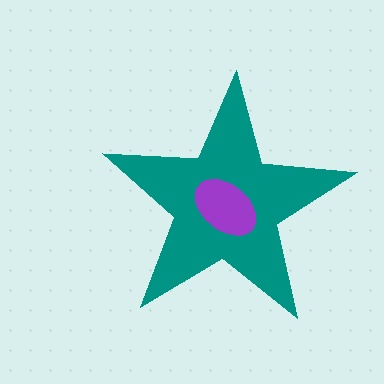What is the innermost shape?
The purple ellipse.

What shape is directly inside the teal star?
The purple ellipse.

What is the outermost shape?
The teal star.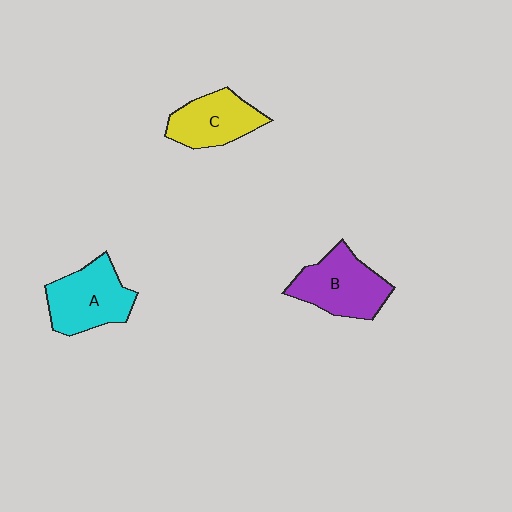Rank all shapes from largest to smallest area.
From largest to smallest: B (purple), A (cyan), C (yellow).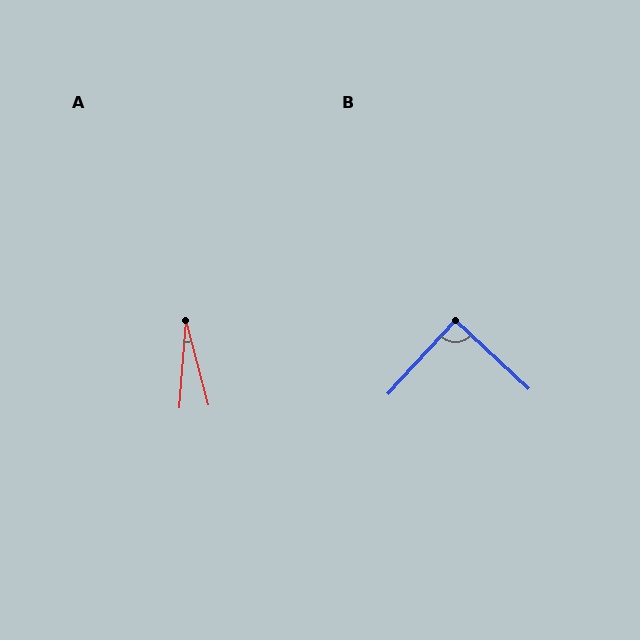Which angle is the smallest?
A, at approximately 19 degrees.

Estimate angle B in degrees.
Approximately 89 degrees.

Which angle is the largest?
B, at approximately 89 degrees.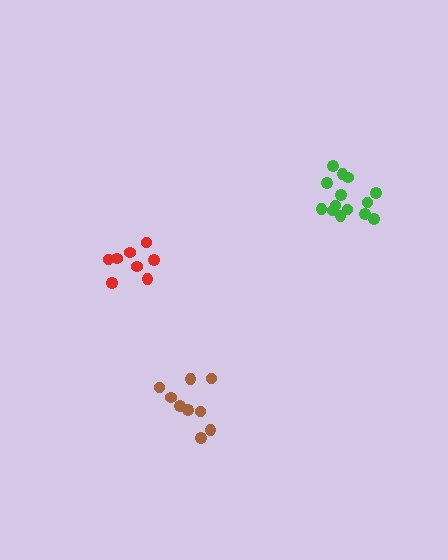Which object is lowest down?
The brown cluster is bottommost.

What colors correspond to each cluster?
The clusters are colored: red, brown, green.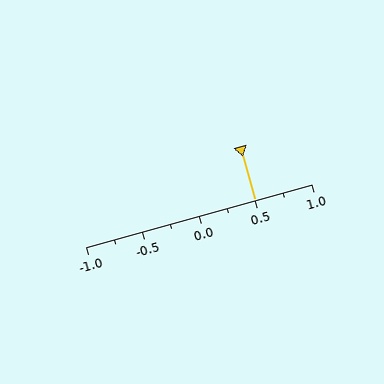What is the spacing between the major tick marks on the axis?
The major ticks are spaced 0.5 apart.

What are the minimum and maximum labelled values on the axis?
The axis runs from -1.0 to 1.0.